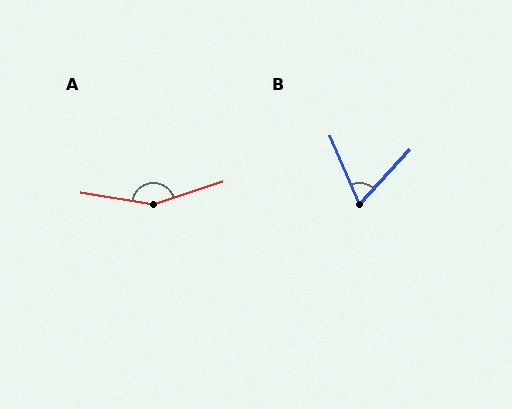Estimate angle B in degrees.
Approximately 66 degrees.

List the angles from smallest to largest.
B (66°), A (152°).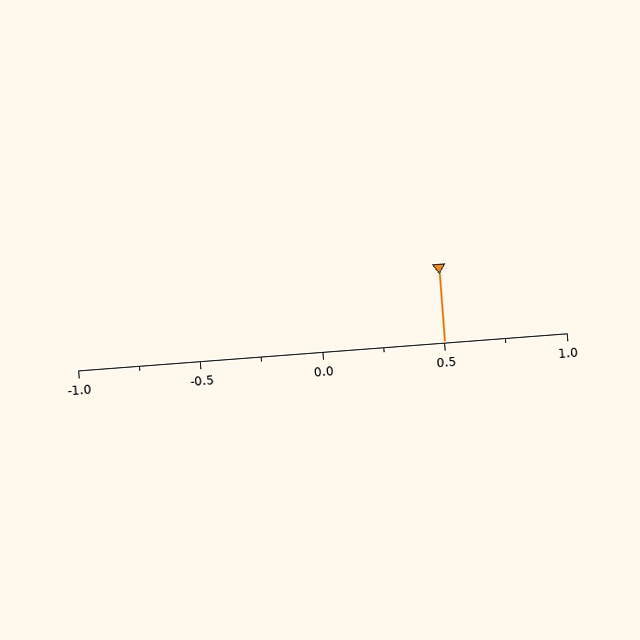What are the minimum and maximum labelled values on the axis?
The axis runs from -1.0 to 1.0.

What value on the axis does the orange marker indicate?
The marker indicates approximately 0.5.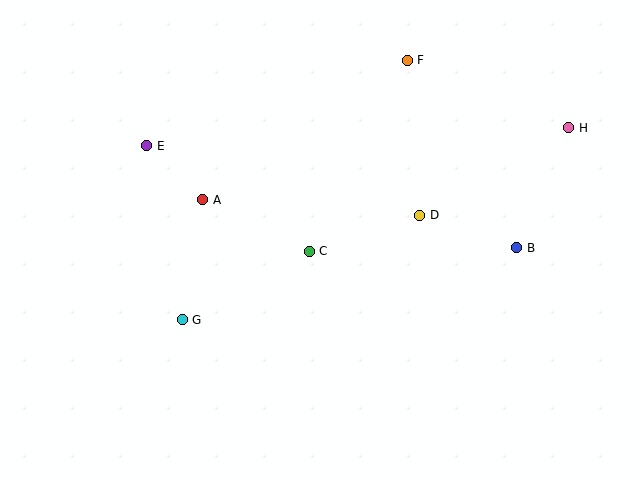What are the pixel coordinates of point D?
Point D is at (420, 215).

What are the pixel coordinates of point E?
Point E is at (147, 146).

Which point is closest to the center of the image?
Point C at (309, 251) is closest to the center.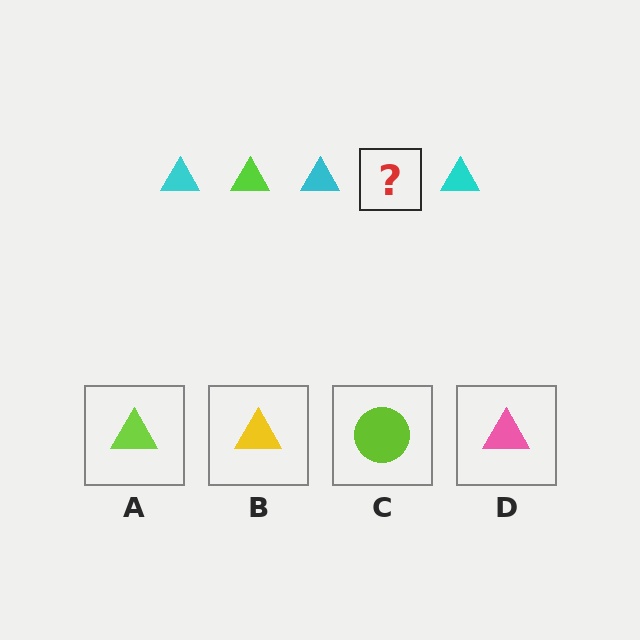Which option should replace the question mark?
Option A.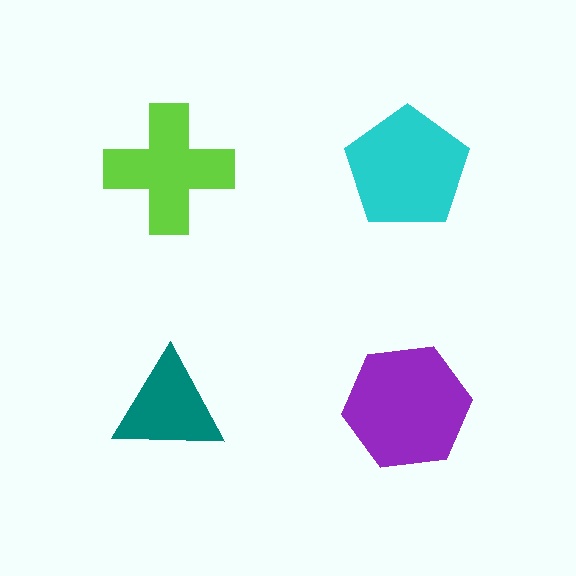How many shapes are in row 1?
2 shapes.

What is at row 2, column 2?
A purple hexagon.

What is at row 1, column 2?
A cyan pentagon.